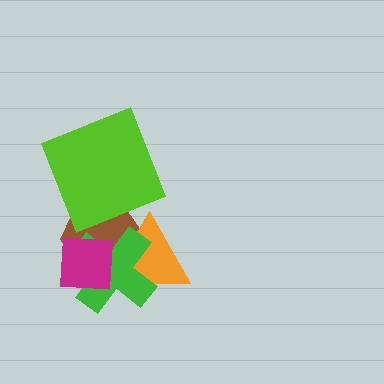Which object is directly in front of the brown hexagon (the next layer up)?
The orange triangle is directly in front of the brown hexagon.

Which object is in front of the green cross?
The magenta square is in front of the green cross.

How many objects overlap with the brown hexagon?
4 objects overlap with the brown hexagon.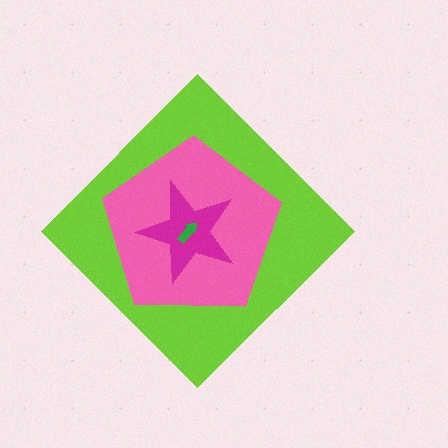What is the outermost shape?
The lime diamond.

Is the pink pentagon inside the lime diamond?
Yes.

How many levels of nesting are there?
4.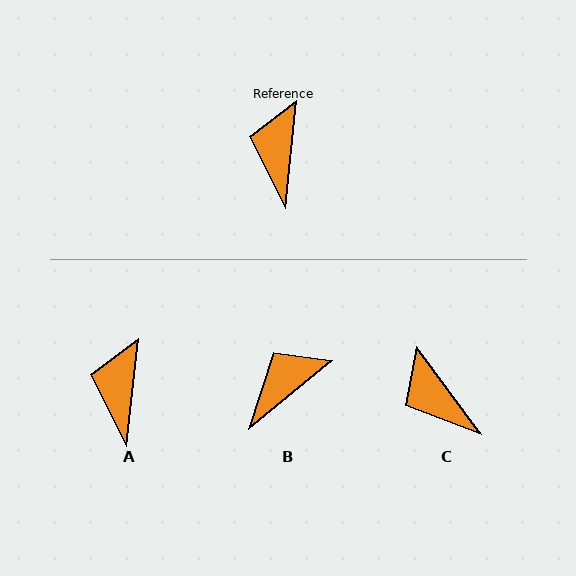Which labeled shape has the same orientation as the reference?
A.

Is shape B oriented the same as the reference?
No, it is off by about 45 degrees.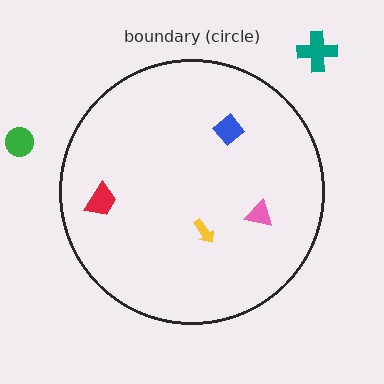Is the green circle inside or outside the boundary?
Outside.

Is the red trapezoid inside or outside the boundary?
Inside.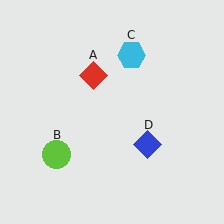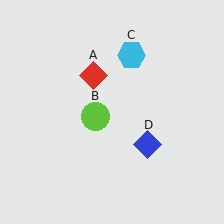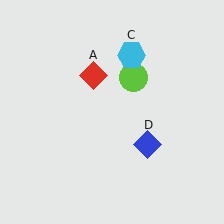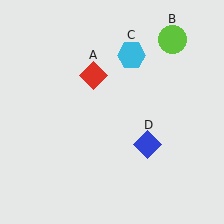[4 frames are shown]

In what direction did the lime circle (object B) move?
The lime circle (object B) moved up and to the right.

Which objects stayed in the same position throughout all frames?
Red diamond (object A) and cyan hexagon (object C) and blue diamond (object D) remained stationary.